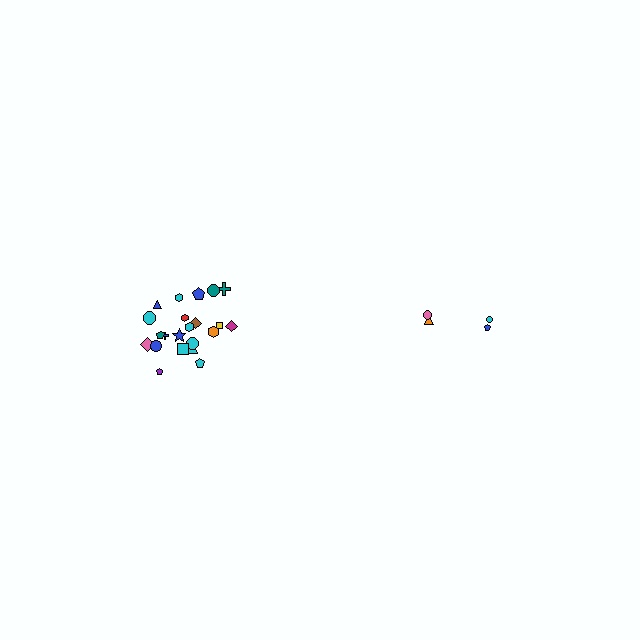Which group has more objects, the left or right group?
The left group.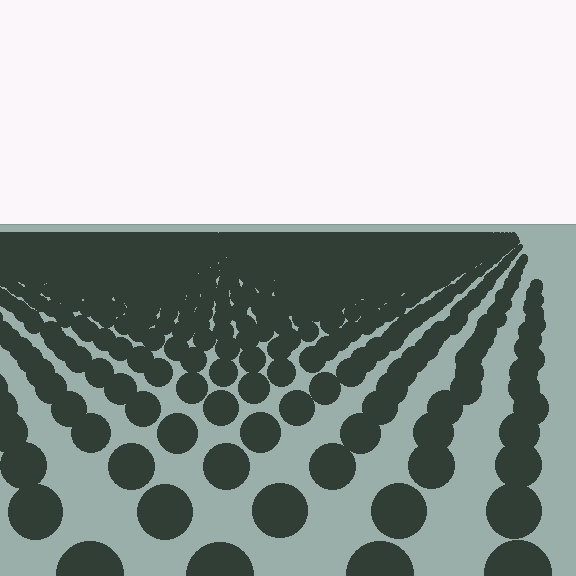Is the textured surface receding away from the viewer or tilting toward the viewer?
The surface is receding away from the viewer. Texture elements get smaller and denser toward the top.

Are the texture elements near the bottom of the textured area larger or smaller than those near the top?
Larger. Near the bottom, elements are closer to the viewer and appear at a bigger on-screen size.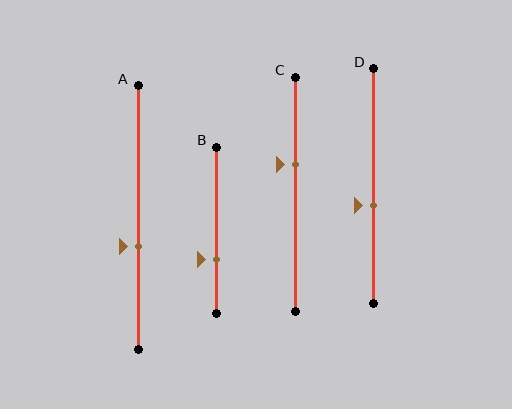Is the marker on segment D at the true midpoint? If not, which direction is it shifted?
No, the marker on segment D is shifted downward by about 8% of the segment length.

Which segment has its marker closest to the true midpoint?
Segment D has its marker closest to the true midpoint.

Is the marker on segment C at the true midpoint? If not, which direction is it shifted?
No, the marker on segment C is shifted upward by about 13% of the segment length.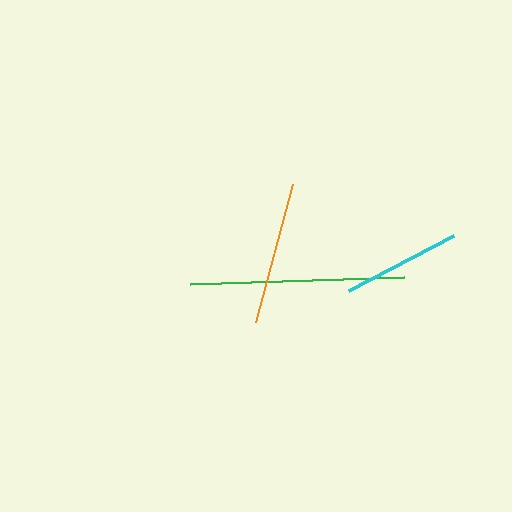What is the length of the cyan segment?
The cyan segment is approximately 118 pixels long.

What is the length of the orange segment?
The orange segment is approximately 143 pixels long.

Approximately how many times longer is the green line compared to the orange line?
The green line is approximately 1.5 times the length of the orange line.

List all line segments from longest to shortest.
From longest to shortest: green, orange, cyan.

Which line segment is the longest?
The green line is the longest at approximately 214 pixels.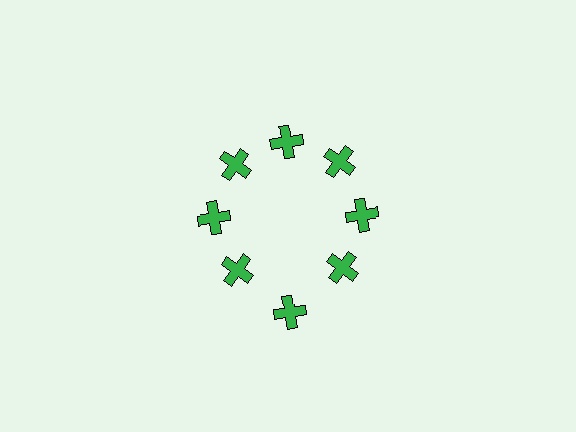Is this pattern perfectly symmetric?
No. The 8 green crosses are arranged in a ring, but one element near the 6 o'clock position is pushed outward from the center, breaking the 8-fold rotational symmetry.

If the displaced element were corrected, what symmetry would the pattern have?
It would have 8-fold rotational symmetry — the pattern would map onto itself every 45 degrees.